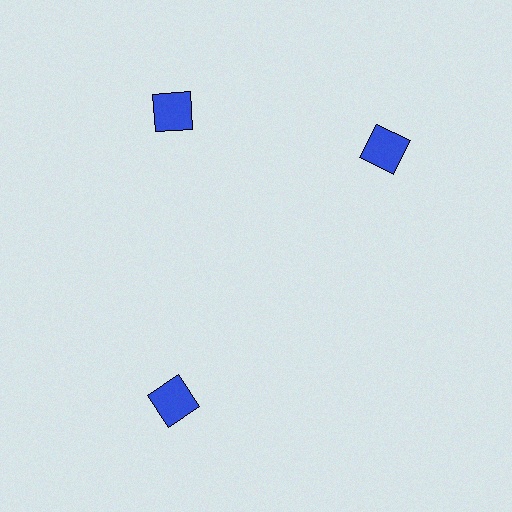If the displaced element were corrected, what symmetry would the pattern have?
It would have 3-fold rotational symmetry — the pattern would map onto itself every 120 degrees.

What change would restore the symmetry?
The symmetry would be restored by rotating it back into even spacing with its neighbors so that all 3 squares sit at equal angles and equal distance from the center.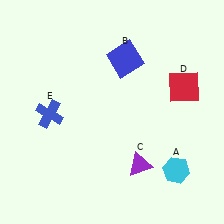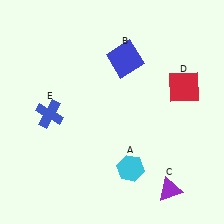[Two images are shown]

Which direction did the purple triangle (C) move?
The purple triangle (C) moved right.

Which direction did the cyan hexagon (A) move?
The cyan hexagon (A) moved left.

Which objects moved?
The objects that moved are: the cyan hexagon (A), the purple triangle (C).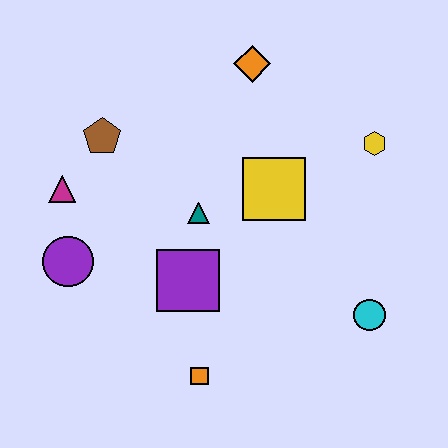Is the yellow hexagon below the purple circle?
No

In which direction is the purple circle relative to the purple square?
The purple circle is to the left of the purple square.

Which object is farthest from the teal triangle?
The cyan circle is farthest from the teal triangle.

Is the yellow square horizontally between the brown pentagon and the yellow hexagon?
Yes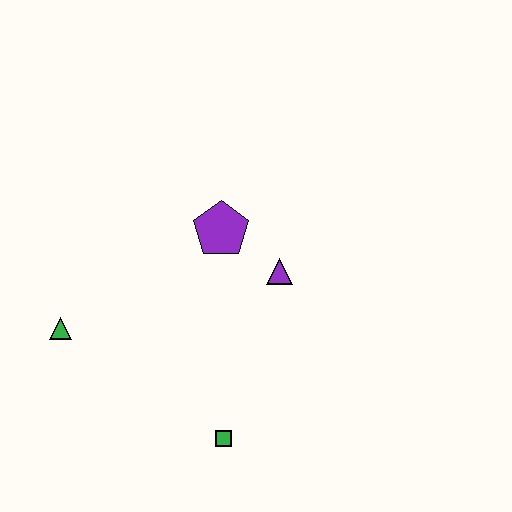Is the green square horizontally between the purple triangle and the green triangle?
Yes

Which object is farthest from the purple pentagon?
The green square is farthest from the purple pentagon.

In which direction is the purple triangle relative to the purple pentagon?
The purple triangle is to the right of the purple pentagon.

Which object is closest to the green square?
The purple triangle is closest to the green square.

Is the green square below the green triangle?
Yes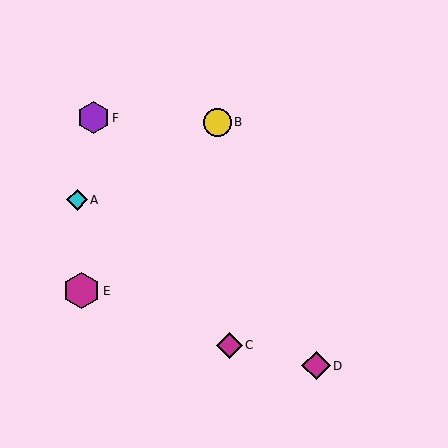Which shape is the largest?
The magenta hexagon (labeled E) is the largest.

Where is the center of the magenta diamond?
The center of the magenta diamond is at (316, 366).